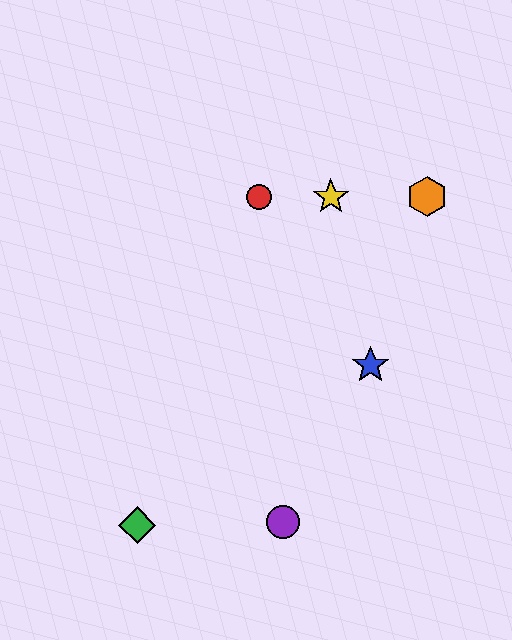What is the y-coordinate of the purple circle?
The purple circle is at y≈522.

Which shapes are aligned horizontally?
The red circle, the yellow star, the orange hexagon are aligned horizontally.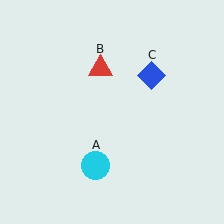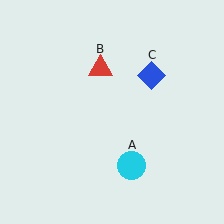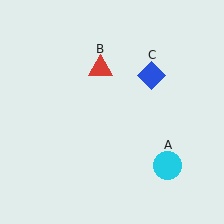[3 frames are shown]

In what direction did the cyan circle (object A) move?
The cyan circle (object A) moved right.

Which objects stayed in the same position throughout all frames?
Red triangle (object B) and blue diamond (object C) remained stationary.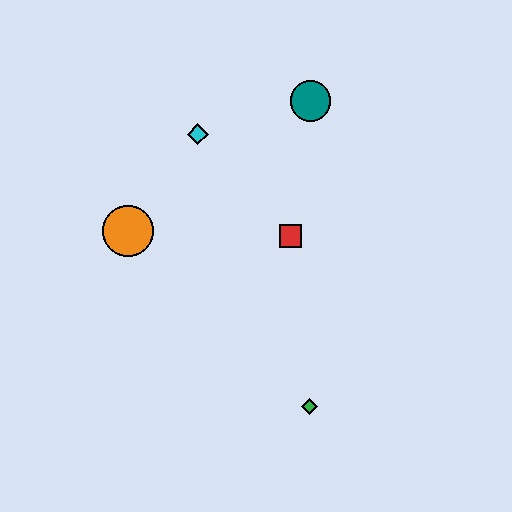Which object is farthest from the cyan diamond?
The green diamond is farthest from the cyan diamond.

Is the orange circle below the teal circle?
Yes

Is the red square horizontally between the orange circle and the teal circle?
Yes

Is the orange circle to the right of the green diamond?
No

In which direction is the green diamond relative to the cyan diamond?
The green diamond is below the cyan diamond.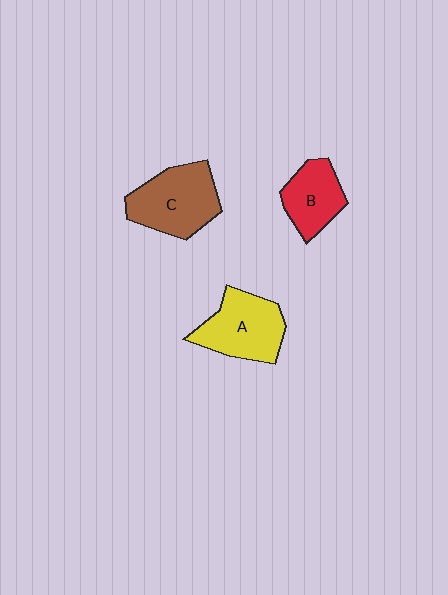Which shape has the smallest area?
Shape B (red).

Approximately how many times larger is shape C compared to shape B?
Approximately 1.4 times.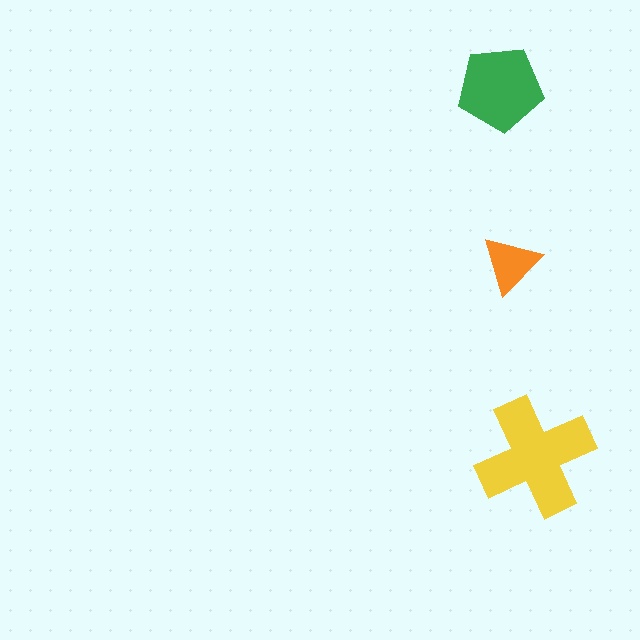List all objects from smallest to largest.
The orange triangle, the green pentagon, the yellow cross.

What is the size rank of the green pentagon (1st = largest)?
2nd.